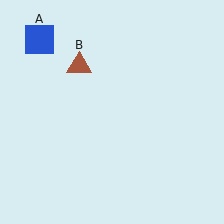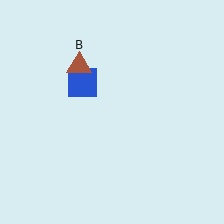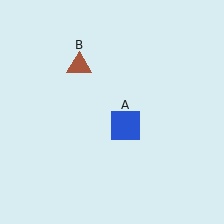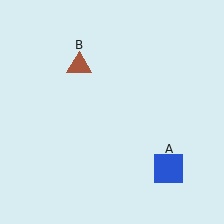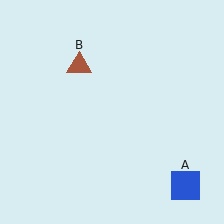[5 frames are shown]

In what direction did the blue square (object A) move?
The blue square (object A) moved down and to the right.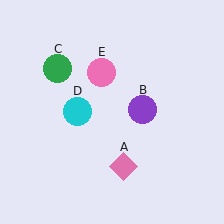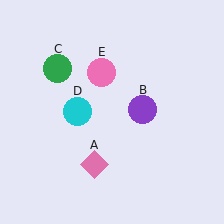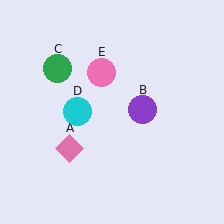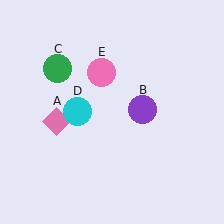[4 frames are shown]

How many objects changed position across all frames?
1 object changed position: pink diamond (object A).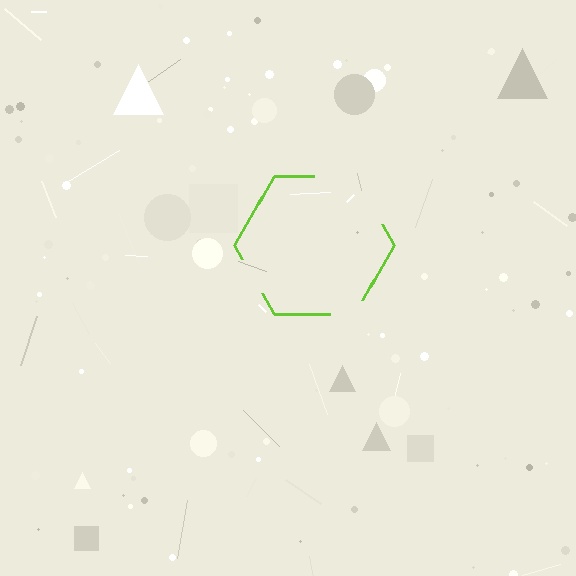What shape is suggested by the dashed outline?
The dashed outline suggests a hexagon.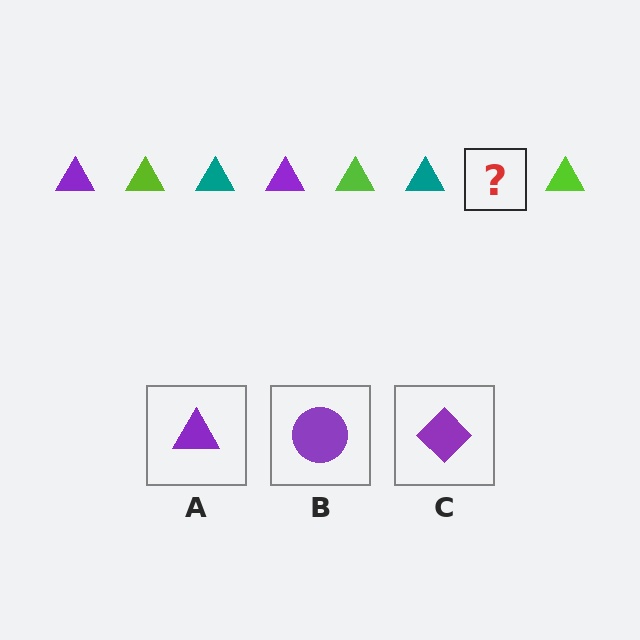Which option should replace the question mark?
Option A.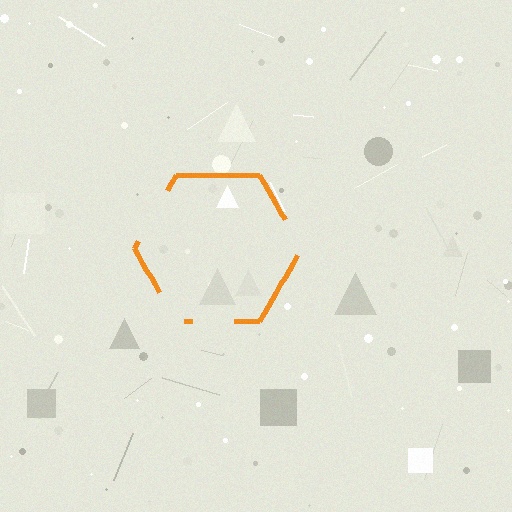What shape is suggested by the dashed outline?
The dashed outline suggests a hexagon.